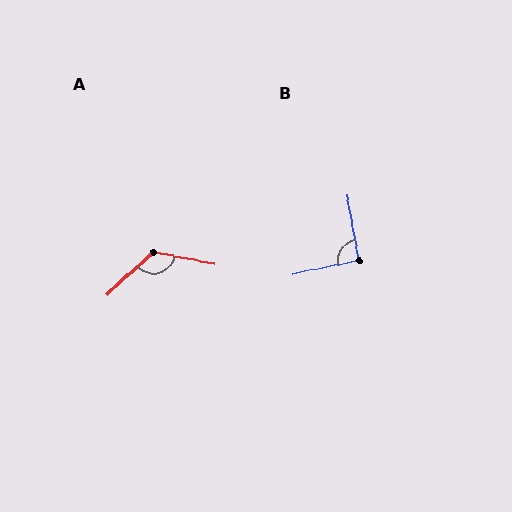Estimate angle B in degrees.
Approximately 92 degrees.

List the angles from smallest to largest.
B (92°), A (127°).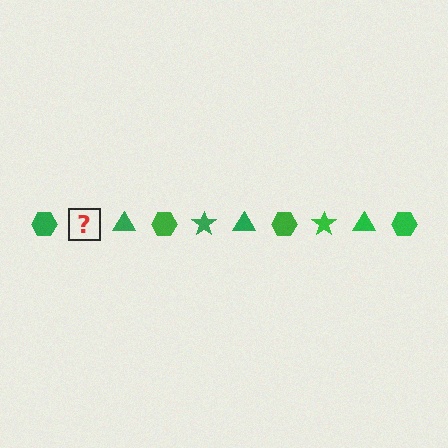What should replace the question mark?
The question mark should be replaced with a green star.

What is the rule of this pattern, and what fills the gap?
The rule is that the pattern cycles through hexagon, star, triangle shapes in green. The gap should be filled with a green star.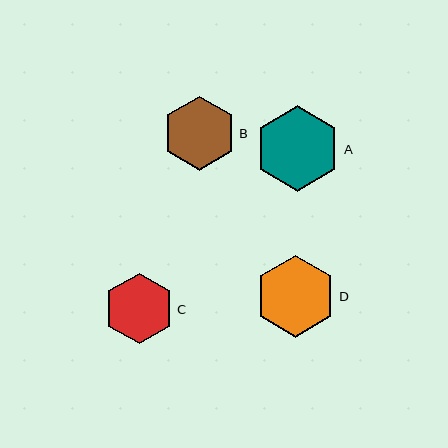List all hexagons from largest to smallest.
From largest to smallest: A, D, B, C.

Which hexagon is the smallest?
Hexagon C is the smallest with a size of approximately 70 pixels.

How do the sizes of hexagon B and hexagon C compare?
Hexagon B and hexagon C are approximately the same size.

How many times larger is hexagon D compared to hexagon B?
Hexagon D is approximately 1.1 times the size of hexagon B.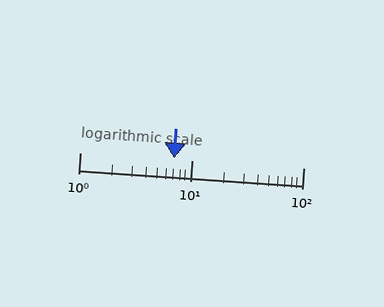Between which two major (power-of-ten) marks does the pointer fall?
The pointer is between 1 and 10.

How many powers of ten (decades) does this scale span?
The scale spans 2 decades, from 1 to 100.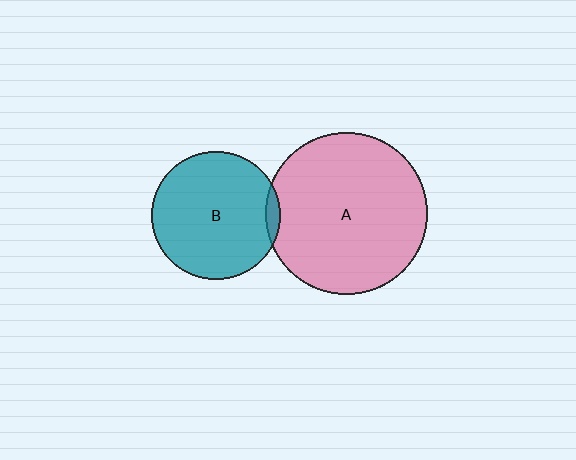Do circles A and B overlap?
Yes.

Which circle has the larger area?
Circle A (pink).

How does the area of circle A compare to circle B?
Approximately 1.6 times.